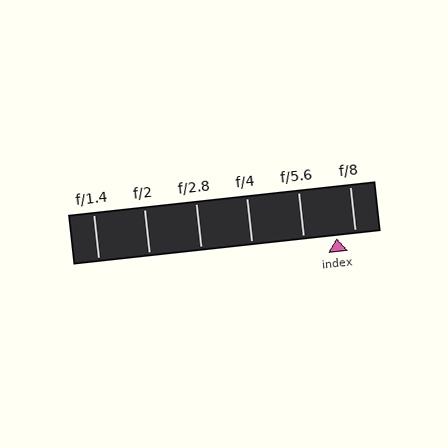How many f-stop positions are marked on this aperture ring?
There are 6 f-stop positions marked.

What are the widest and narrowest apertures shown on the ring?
The widest aperture shown is f/1.4 and the narrowest is f/8.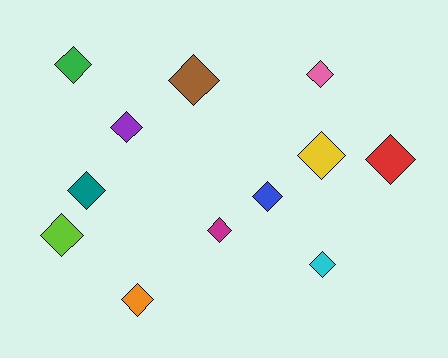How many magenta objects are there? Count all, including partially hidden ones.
There is 1 magenta object.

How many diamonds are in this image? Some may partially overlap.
There are 12 diamonds.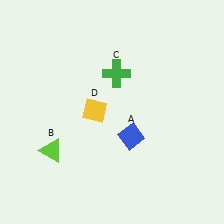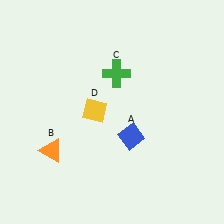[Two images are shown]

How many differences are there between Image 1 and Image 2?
There is 1 difference between the two images.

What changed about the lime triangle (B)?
In Image 1, B is lime. In Image 2, it changed to orange.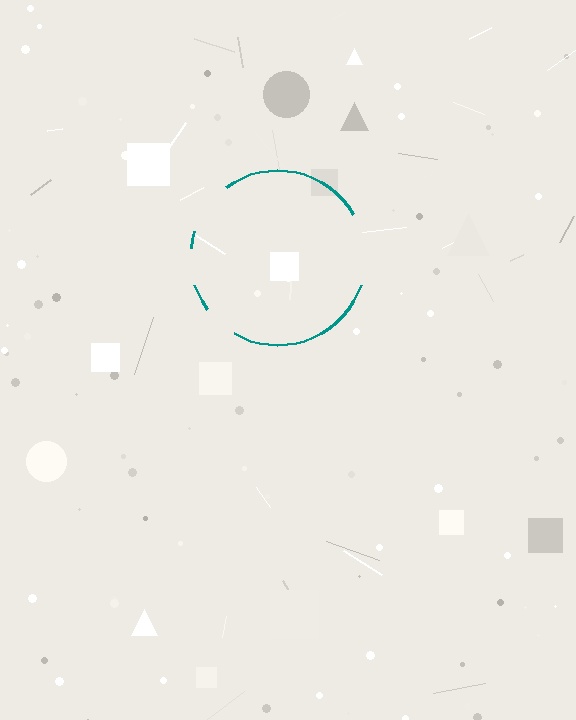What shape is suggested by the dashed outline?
The dashed outline suggests a circle.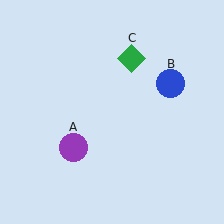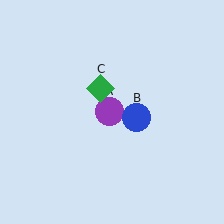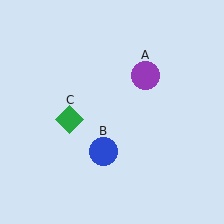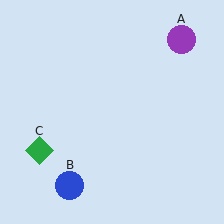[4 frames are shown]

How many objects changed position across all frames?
3 objects changed position: purple circle (object A), blue circle (object B), green diamond (object C).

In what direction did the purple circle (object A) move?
The purple circle (object A) moved up and to the right.